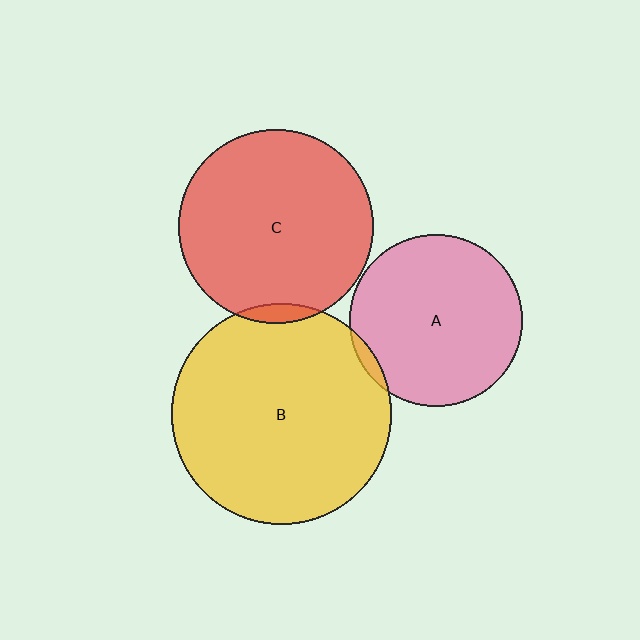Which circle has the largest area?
Circle B (yellow).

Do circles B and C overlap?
Yes.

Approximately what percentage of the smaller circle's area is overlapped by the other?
Approximately 5%.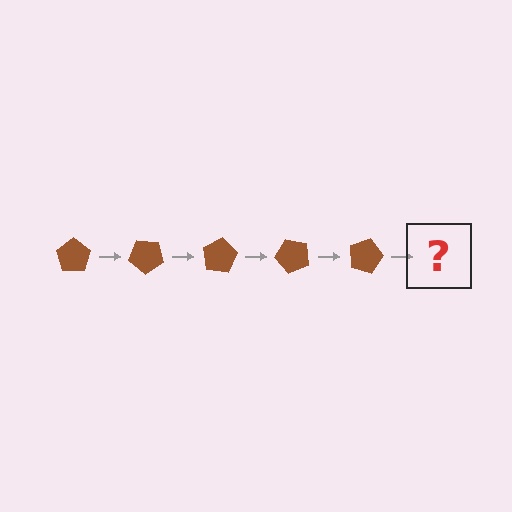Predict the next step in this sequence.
The next step is a brown pentagon rotated 200 degrees.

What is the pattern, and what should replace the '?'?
The pattern is that the pentagon rotates 40 degrees each step. The '?' should be a brown pentagon rotated 200 degrees.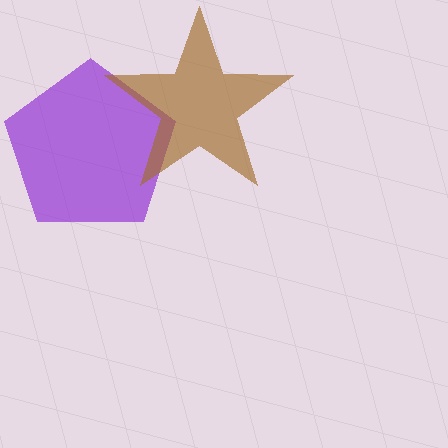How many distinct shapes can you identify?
There are 2 distinct shapes: a purple pentagon, a brown star.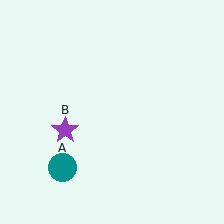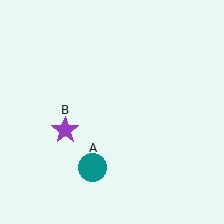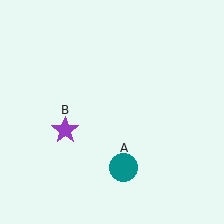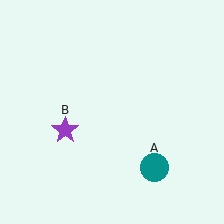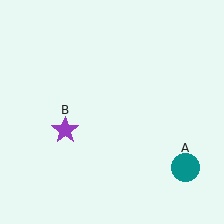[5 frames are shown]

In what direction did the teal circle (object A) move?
The teal circle (object A) moved right.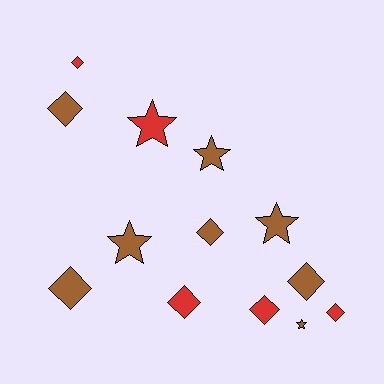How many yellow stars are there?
There are no yellow stars.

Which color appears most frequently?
Brown, with 8 objects.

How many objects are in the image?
There are 13 objects.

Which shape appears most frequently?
Diamond, with 8 objects.